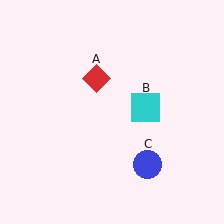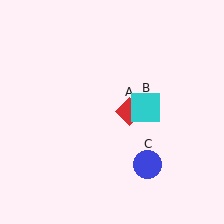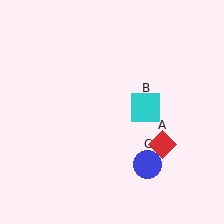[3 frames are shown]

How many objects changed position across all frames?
1 object changed position: red diamond (object A).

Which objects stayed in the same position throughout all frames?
Cyan square (object B) and blue circle (object C) remained stationary.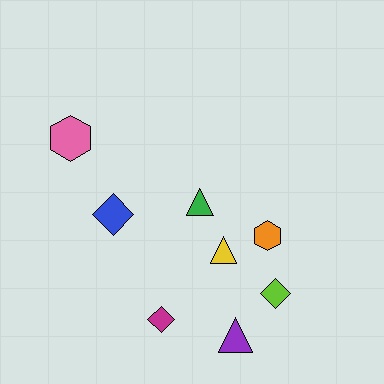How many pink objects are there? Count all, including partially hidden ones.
There is 1 pink object.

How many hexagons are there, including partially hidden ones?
There are 2 hexagons.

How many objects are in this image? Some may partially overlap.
There are 8 objects.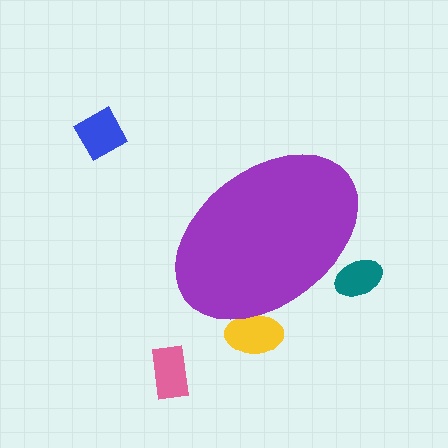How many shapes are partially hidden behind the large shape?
2 shapes are partially hidden.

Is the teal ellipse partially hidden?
Yes, the teal ellipse is partially hidden behind the purple ellipse.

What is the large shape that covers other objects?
A purple ellipse.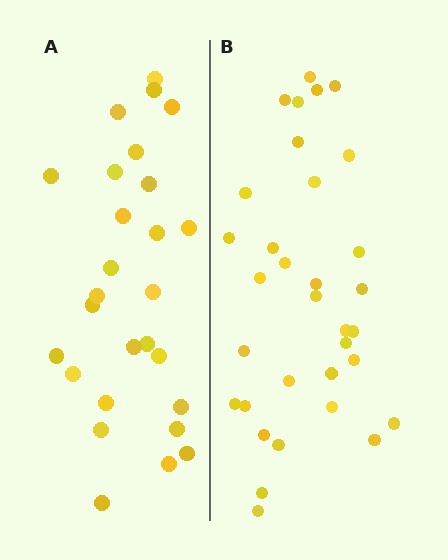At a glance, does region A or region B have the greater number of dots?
Region B (the right region) has more dots.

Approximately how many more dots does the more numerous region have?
Region B has about 6 more dots than region A.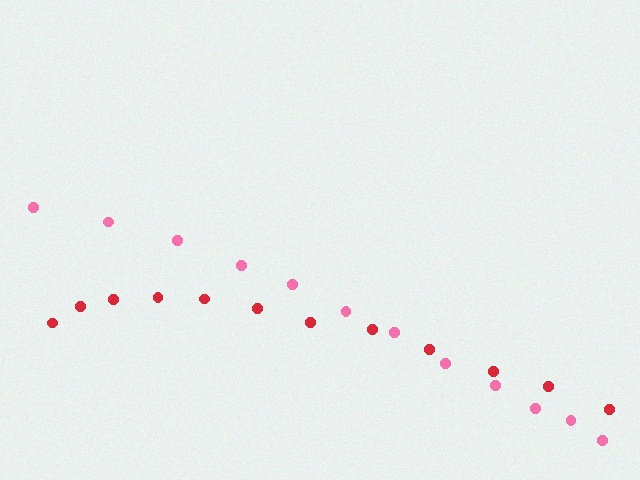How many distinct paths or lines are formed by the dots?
There are 2 distinct paths.